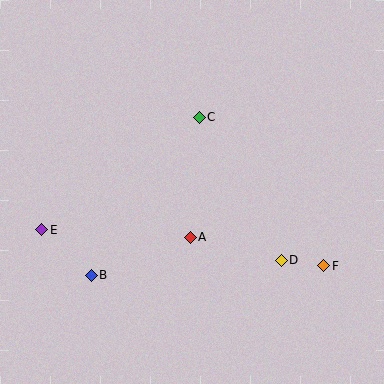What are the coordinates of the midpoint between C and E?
The midpoint between C and E is at (120, 173).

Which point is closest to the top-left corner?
Point C is closest to the top-left corner.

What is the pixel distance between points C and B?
The distance between C and B is 192 pixels.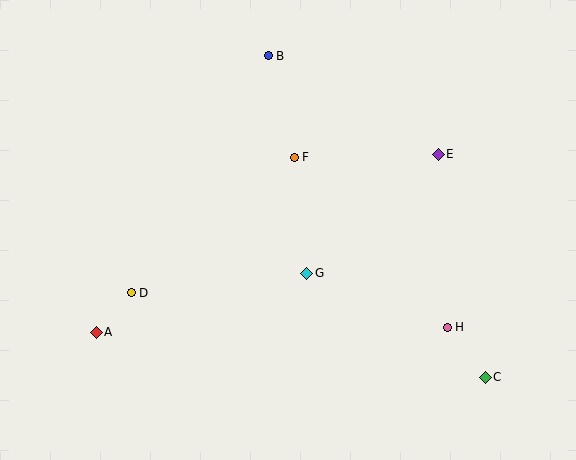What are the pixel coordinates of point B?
Point B is at (268, 56).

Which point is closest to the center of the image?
Point G at (307, 273) is closest to the center.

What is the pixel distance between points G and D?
The distance between G and D is 177 pixels.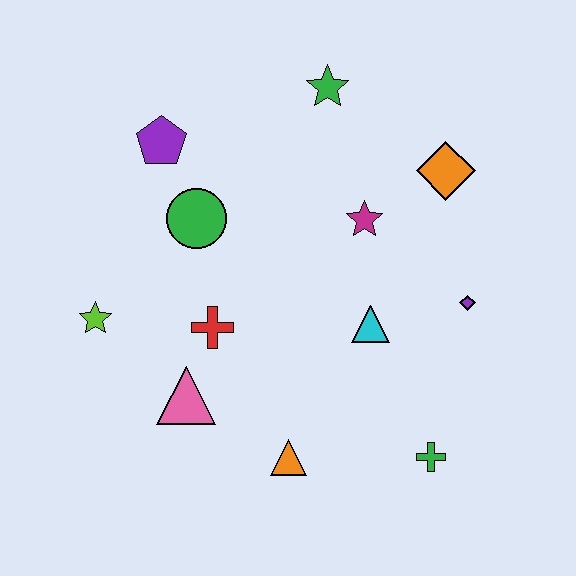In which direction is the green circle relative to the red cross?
The green circle is above the red cross.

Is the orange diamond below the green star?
Yes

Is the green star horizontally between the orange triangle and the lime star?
No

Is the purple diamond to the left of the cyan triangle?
No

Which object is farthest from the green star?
The green cross is farthest from the green star.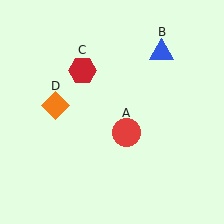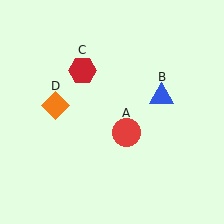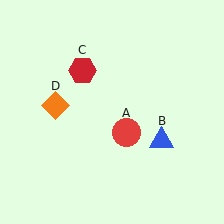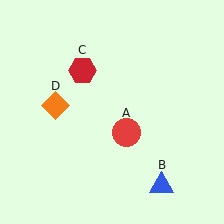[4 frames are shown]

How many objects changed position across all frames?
1 object changed position: blue triangle (object B).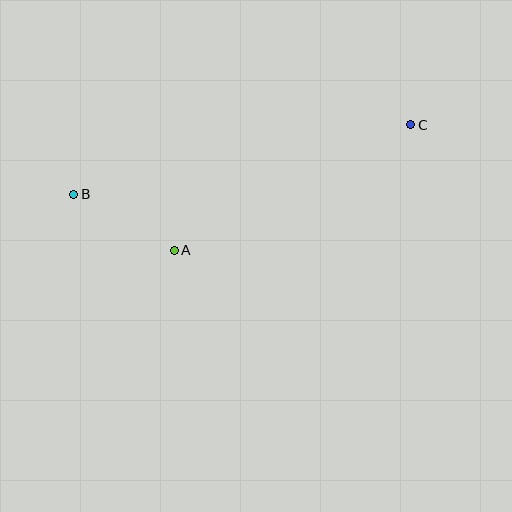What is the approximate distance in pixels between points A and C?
The distance between A and C is approximately 268 pixels.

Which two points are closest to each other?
Points A and B are closest to each other.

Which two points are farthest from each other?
Points B and C are farthest from each other.